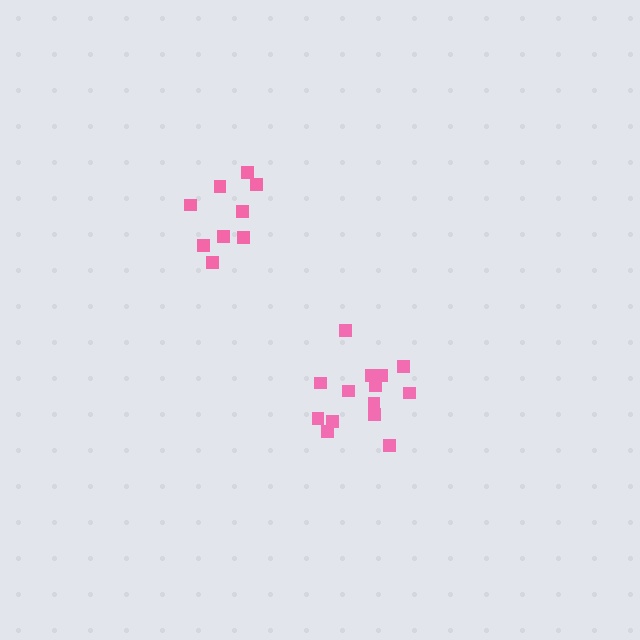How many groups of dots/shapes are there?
There are 2 groups.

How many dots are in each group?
Group 1: 14 dots, Group 2: 9 dots (23 total).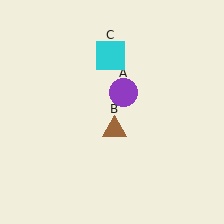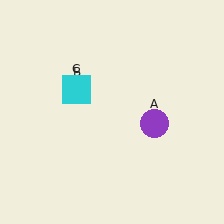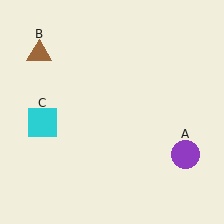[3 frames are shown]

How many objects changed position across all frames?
3 objects changed position: purple circle (object A), brown triangle (object B), cyan square (object C).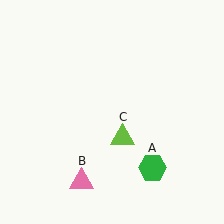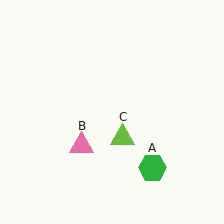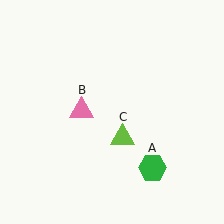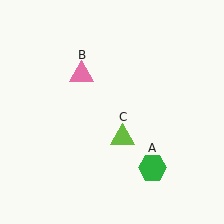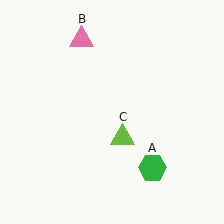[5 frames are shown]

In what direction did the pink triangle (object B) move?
The pink triangle (object B) moved up.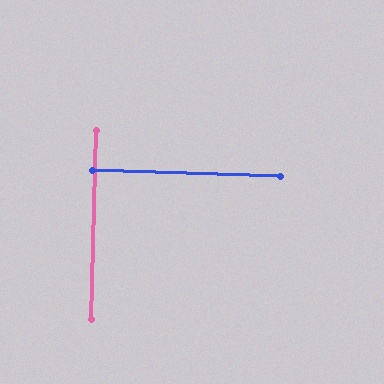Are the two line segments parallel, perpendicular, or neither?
Perpendicular — they meet at approximately 90°.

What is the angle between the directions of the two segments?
Approximately 90 degrees.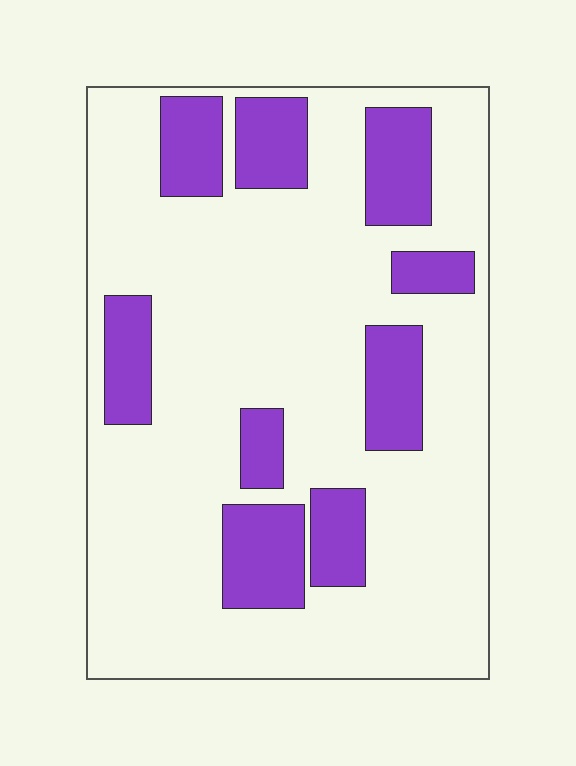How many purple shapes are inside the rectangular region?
9.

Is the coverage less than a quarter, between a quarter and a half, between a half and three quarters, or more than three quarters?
Less than a quarter.